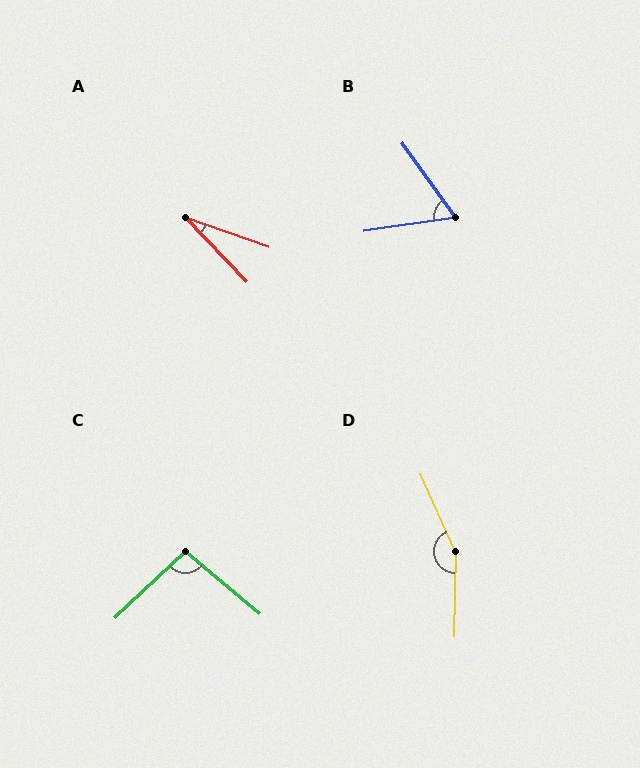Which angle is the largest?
D, at approximately 155 degrees.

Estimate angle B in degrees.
Approximately 63 degrees.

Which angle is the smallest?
A, at approximately 27 degrees.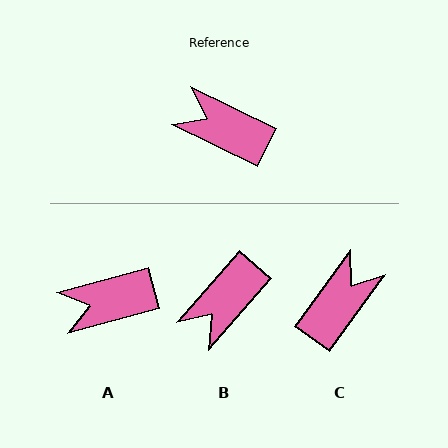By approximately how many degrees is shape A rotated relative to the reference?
Approximately 42 degrees counter-clockwise.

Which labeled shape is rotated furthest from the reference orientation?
C, about 100 degrees away.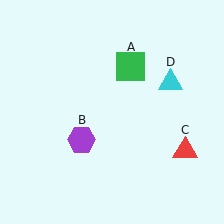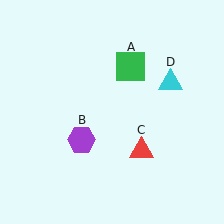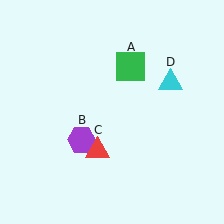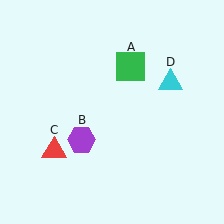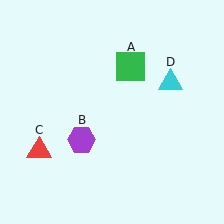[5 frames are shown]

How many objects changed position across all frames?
1 object changed position: red triangle (object C).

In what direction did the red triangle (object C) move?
The red triangle (object C) moved left.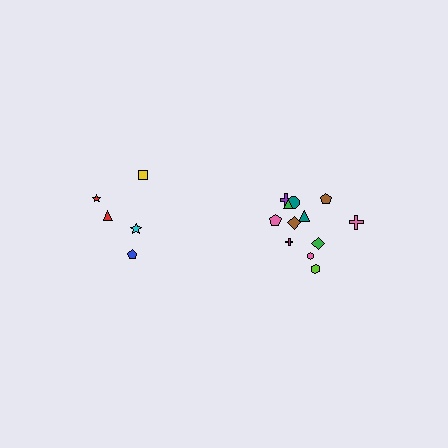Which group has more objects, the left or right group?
The right group.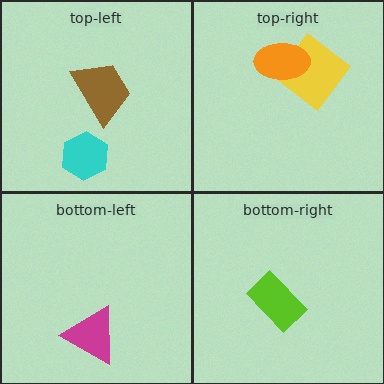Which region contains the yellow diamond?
The top-right region.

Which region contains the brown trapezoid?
The top-left region.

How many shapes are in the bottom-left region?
1.